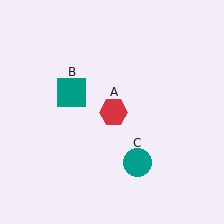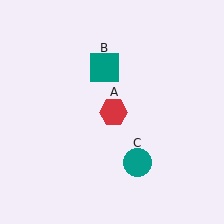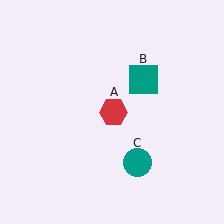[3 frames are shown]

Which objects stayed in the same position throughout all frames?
Red hexagon (object A) and teal circle (object C) remained stationary.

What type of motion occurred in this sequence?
The teal square (object B) rotated clockwise around the center of the scene.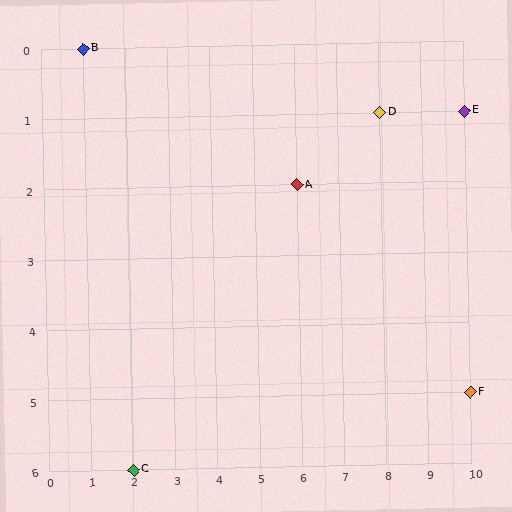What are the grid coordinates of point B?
Point B is at grid coordinates (1, 0).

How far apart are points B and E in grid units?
Points B and E are 9 columns and 1 row apart (about 9.1 grid units diagonally).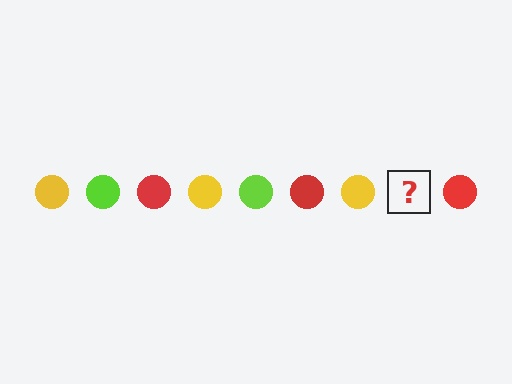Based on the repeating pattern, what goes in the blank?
The blank should be a lime circle.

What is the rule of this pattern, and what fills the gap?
The rule is that the pattern cycles through yellow, lime, red circles. The gap should be filled with a lime circle.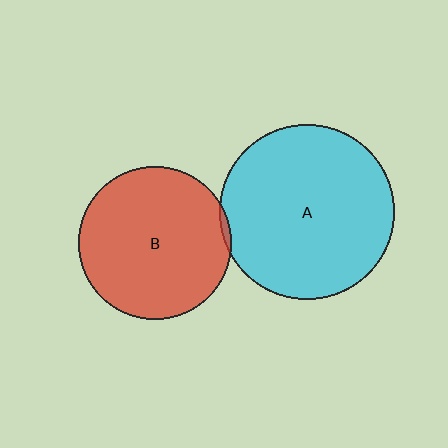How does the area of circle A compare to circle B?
Approximately 1.3 times.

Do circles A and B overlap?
Yes.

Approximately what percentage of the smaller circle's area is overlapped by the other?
Approximately 5%.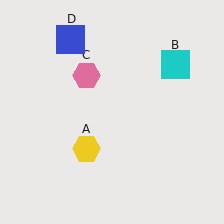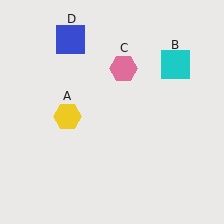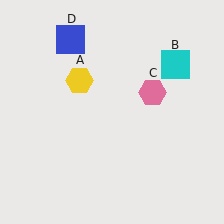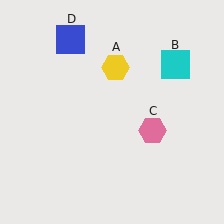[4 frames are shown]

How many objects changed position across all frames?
2 objects changed position: yellow hexagon (object A), pink hexagon (object C).